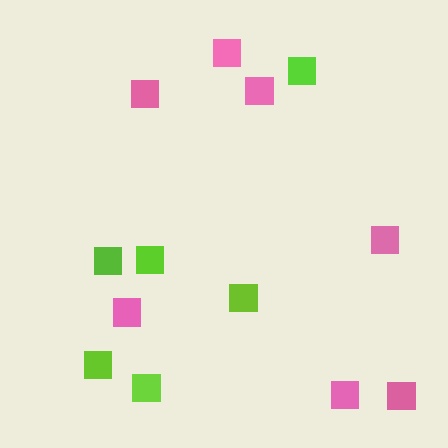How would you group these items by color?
There are 2 groups: one group of lime squares (6) and one group of pink squares (7).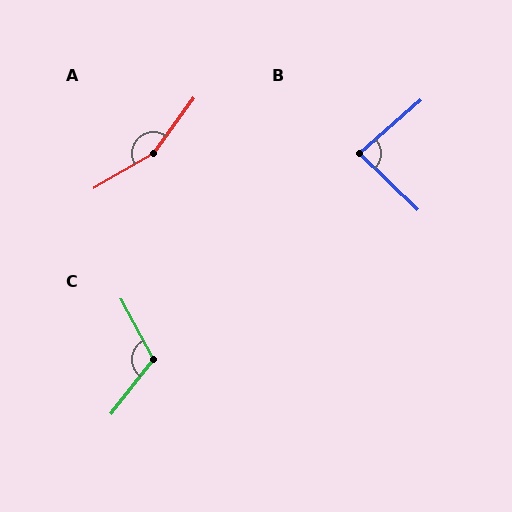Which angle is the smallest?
B, at approximately 85 degrees.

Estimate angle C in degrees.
Approximately 114 degrees.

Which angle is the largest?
A, at approximately 157 degrees.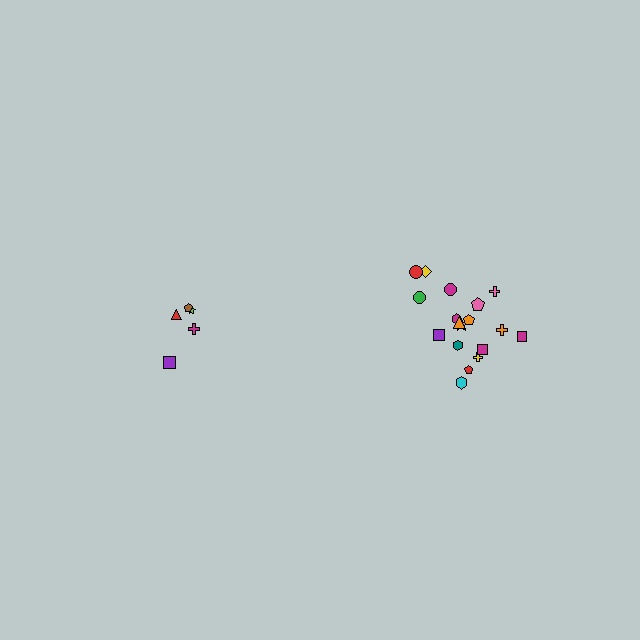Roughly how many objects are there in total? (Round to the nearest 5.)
Roughly 25 objects in total.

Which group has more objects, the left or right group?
The right group.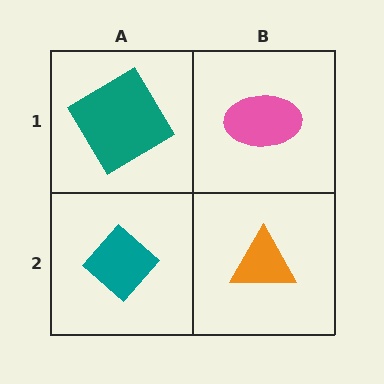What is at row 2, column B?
An orange triangle.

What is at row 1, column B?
A pink ellipse.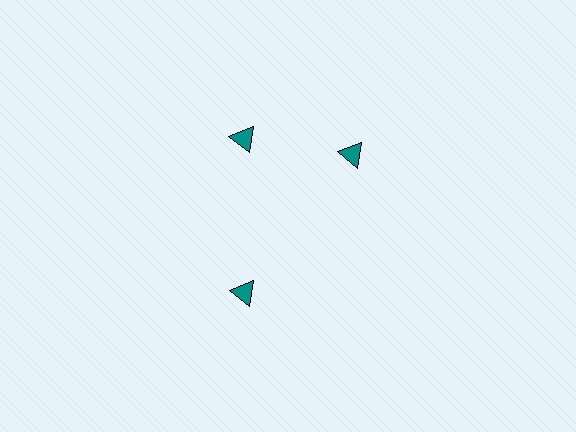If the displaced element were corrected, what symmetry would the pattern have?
It would have 3-fold rotational symmetry — the pattern would map onto itself every 120 degrees.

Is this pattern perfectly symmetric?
No. The 3 teal triangles are arranged in a ring, but one element near the 3 o'clock position is rotated out of alignment along the ring, breaking the 3-fold rotational symmetry.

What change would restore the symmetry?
The symmetry would be restored by rotating it back into even spacing with its neighbors so that all 3 triangles sit at equal angles and equal distance from the center.